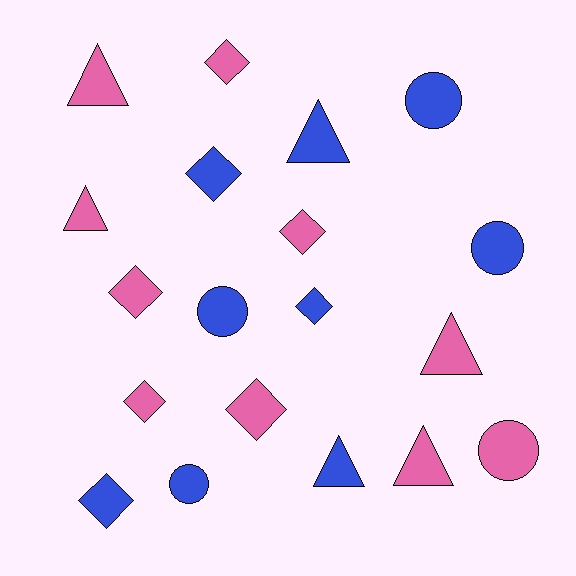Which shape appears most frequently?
Diamond, with 8 objects.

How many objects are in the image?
There are 19 objects.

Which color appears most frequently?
Pink, with 10 objects.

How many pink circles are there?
There is 1 pink circle.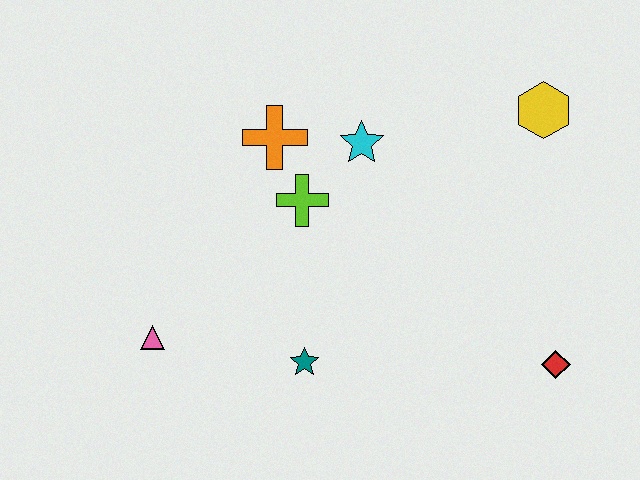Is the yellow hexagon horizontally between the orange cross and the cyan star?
No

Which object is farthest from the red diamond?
The pink triangle is farthest from the red diamond.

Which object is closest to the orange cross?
The lime cross is closest to the orange cross.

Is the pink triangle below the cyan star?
Yes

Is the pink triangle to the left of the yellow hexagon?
Yes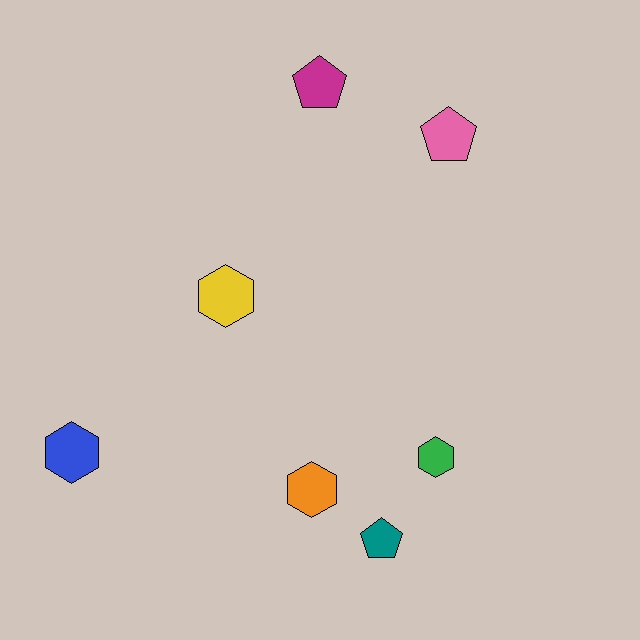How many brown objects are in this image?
There are no brown objects.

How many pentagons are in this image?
There are 3 pentagons.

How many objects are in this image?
There are 7 objects.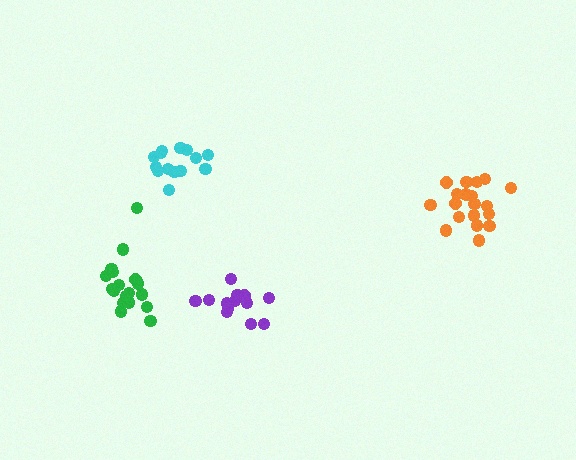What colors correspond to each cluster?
The clusters are colored: orange, purple, green, cyan.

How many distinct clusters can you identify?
There are 4 distinct clusters.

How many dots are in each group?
Group 1: 19 dots, Group 2: 14 dots, Group 3: 20 dots, Group 4: 14 dots (67 total).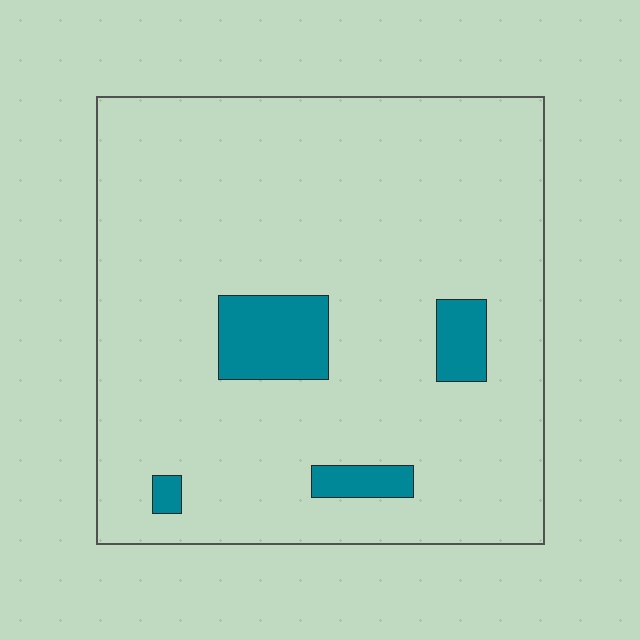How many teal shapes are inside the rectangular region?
4.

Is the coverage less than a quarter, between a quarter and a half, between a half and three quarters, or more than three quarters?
Less than a quarter.